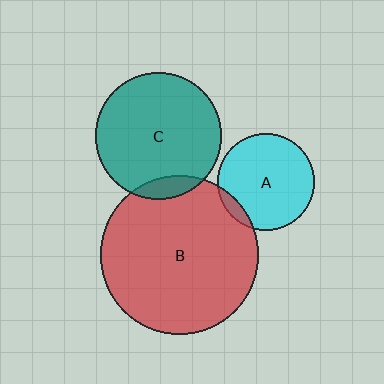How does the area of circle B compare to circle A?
Approximately 2.7 times.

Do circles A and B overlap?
Yes.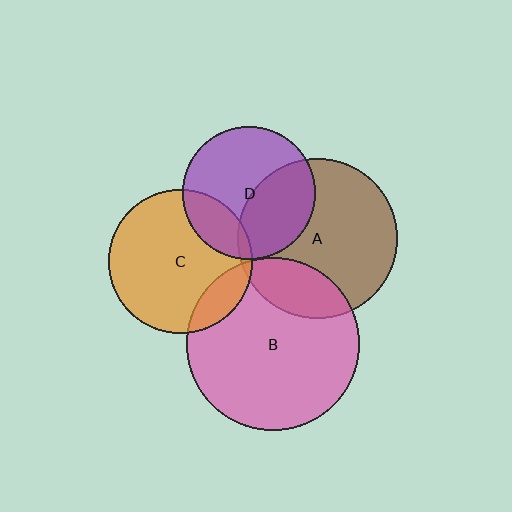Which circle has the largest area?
Circle B (pink).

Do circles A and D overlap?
Yes.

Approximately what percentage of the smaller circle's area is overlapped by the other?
Approximately 40%.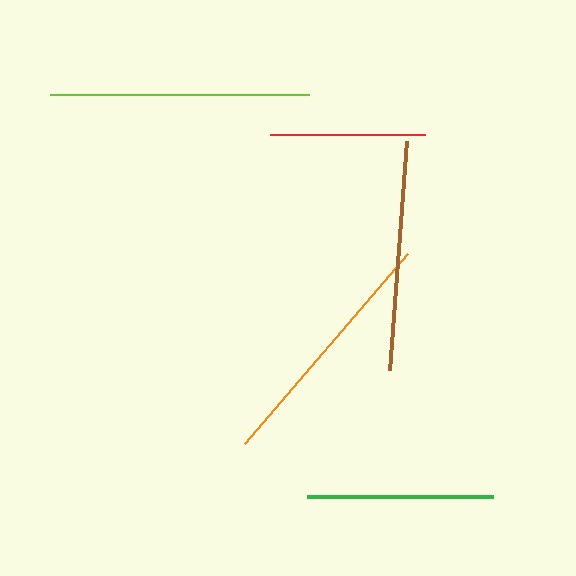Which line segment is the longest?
The lime line is the longest at approximately 259 pixels.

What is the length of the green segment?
The green segment is approximately 187 pixels long.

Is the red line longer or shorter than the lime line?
The lime line is longer than the red line.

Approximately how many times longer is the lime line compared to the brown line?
The lime line is approximately 1.1 times the length of the brown line.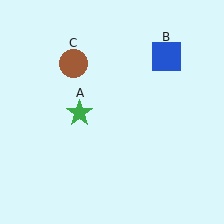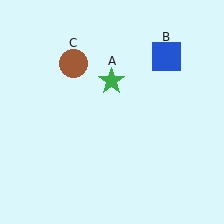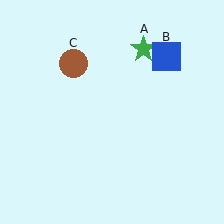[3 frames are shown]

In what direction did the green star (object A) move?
The green star (object A) moved up and to the right.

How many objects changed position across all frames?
1 object changed position: green star (object A).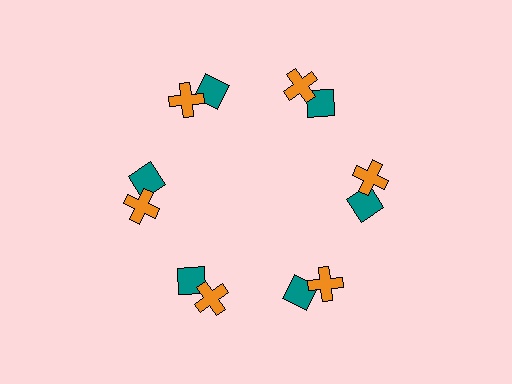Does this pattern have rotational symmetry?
Yes, this pattern has 6-fold rotational symmetry. It looks the same after rotating 60 degrees around the center.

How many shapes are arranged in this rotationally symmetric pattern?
There are 12 shapes, arranged in 6 groups of 2.